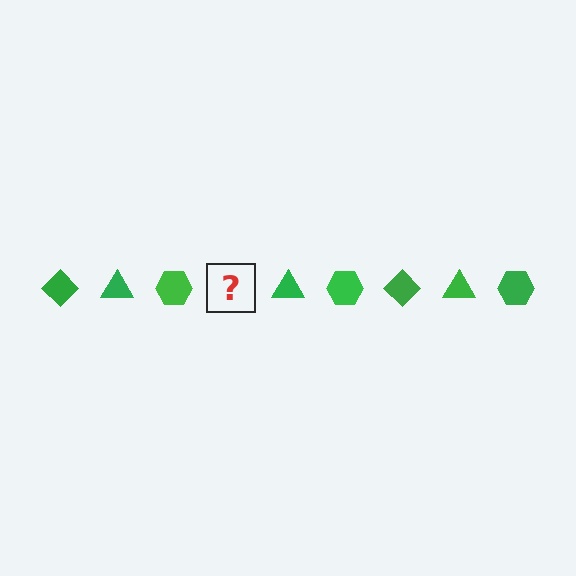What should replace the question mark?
The question mark should be replaced with a green diamond.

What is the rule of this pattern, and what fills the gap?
The rule is that the pattern cycles through diamond, triangle, hexagon shapes in green. The gap should be filled with a green diamond.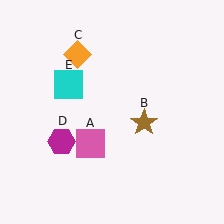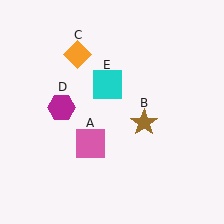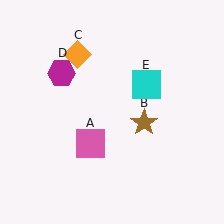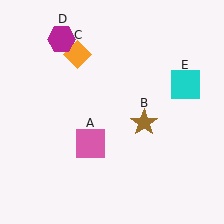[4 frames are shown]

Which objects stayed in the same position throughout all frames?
Pink square (object A) and brown star (object B) and orange diamond (object C) remained stationary.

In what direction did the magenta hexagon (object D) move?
The magenta hexagon (object D) moved up.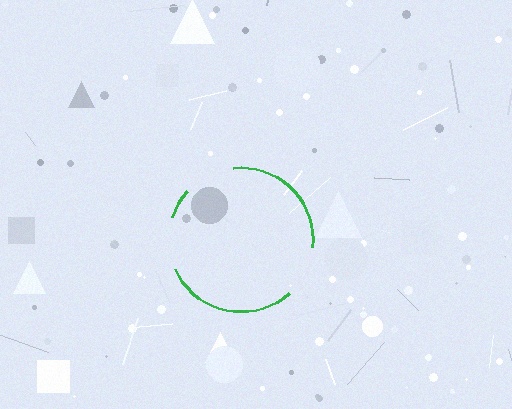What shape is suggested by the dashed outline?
The dashed outline suggests a circle.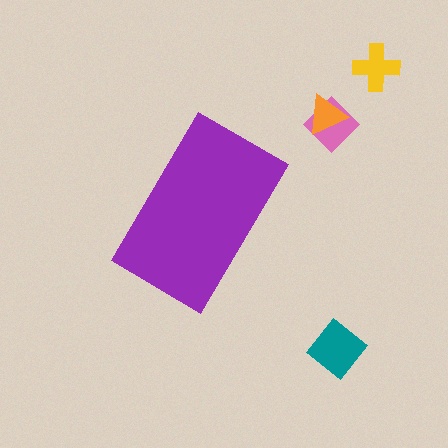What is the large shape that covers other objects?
A purple rectangle.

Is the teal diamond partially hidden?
No, the teal diamond is fully visible.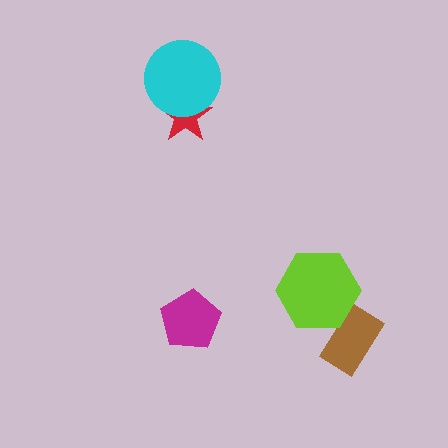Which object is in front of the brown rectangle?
The lime hexagon is in front of the brown rectangle.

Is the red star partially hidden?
Yes, it is partially covered by another shape.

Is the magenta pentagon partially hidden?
No, no other shape covers it.